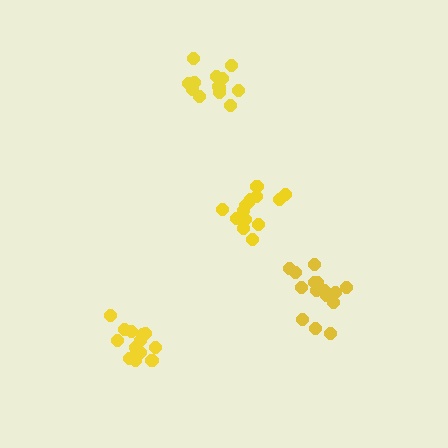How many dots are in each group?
Group 1: 14 dots, Group 2: 15 dots, Group 3: 14 dots, Group 4: 15 dots (58 total).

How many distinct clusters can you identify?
There are 4 distinct clusters.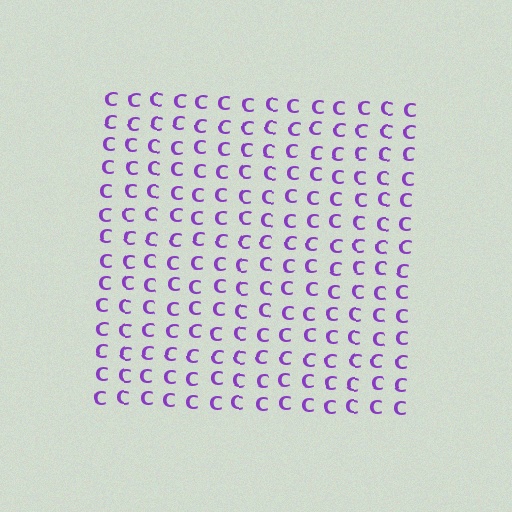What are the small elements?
The small elements are letter C's.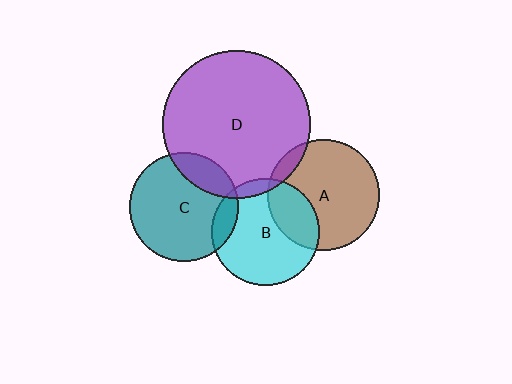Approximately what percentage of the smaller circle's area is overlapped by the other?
Approximately 5%.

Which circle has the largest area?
Circle D (purple).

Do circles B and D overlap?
Yes.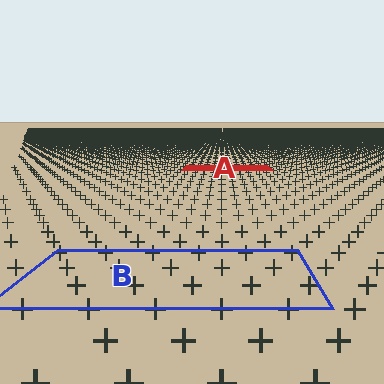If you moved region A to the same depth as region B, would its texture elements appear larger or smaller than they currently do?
They would appear larger. At a closer depth, the same texture elements are projected at a bigger on-screen size.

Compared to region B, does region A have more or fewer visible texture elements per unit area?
Region A has more texture elements per unit area — they are packed more densely because it is farther away.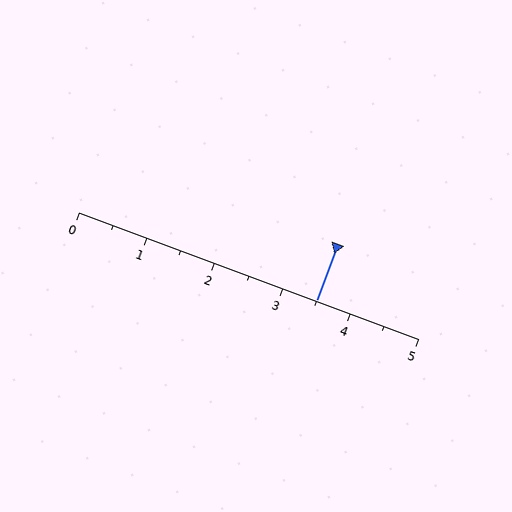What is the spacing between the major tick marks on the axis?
The major ticks are spaced 1 apart.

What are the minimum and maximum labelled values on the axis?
The axis runs from 0 to 5.